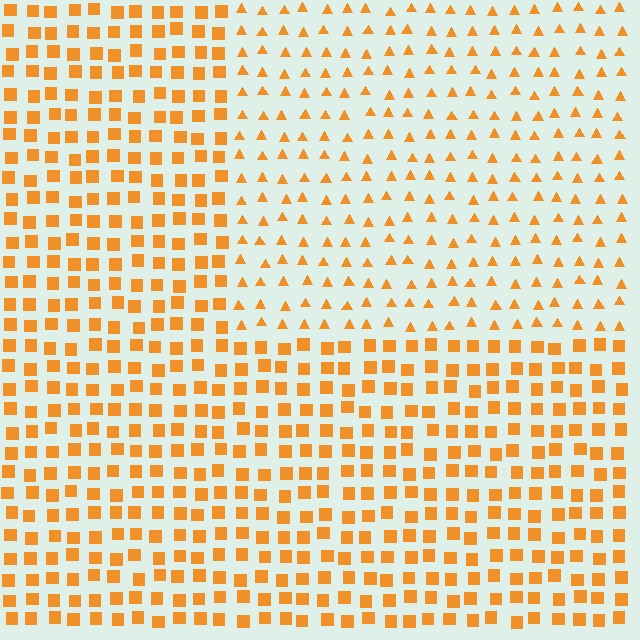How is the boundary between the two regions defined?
The boundary is defined by a change in element shape: triangles inside vs. squares outside. All elements share the same color and spacing.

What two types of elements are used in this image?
The image uses triangles inside the rectangle region and squares outside it.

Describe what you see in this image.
The image is filled with small orange elements arranged in a uniform grid. A rectangle-shaped region contains triangles, while the surrounding area contains squares. The boundary is defined purely by the change in element shape.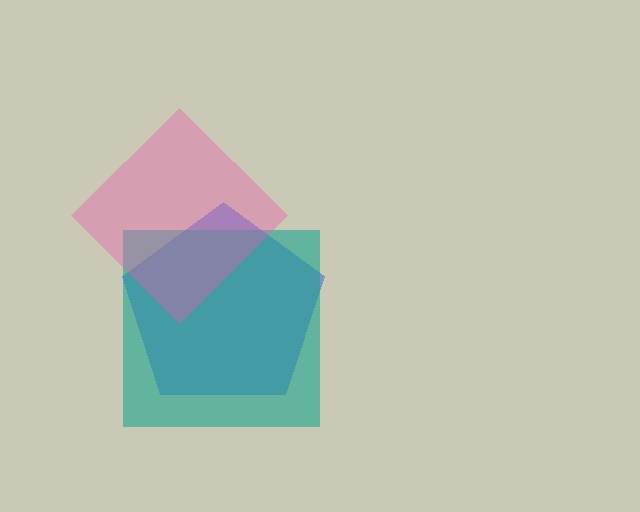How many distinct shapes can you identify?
There are 3 distinct shapes: a blue pentagon, a teal square, a pink diamond.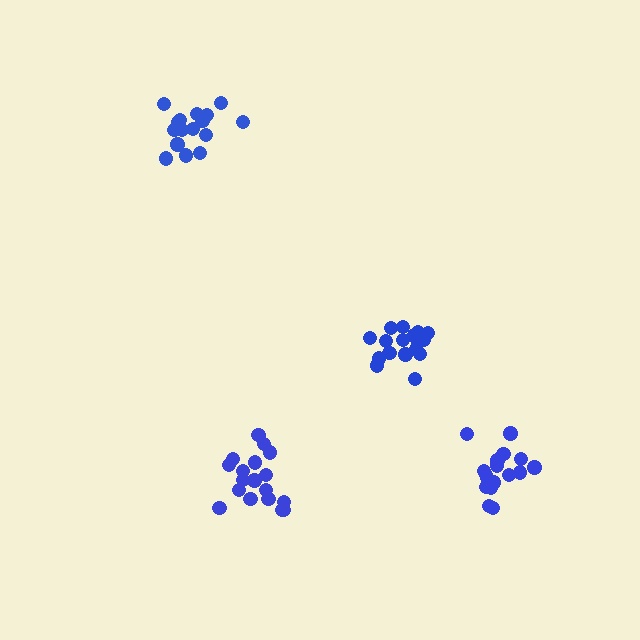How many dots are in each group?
Group 1: 18 dots, Group 2: 17 dots, Group 3: 18 dots, Group 4: 16 dots (69 total).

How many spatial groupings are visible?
There are 4 spatial groupings.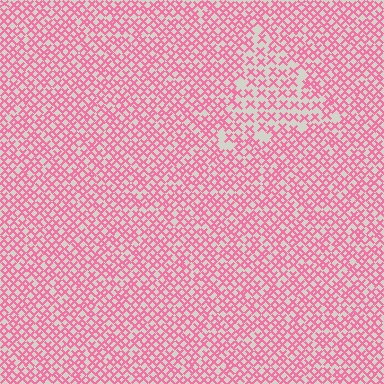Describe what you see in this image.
The image contains small pink elements arranged at two different densities. A triangle-shaped region is visible where the elements are less densely packed than the surrounding area.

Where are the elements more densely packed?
The elements are more densely packed outside the triangle boundary.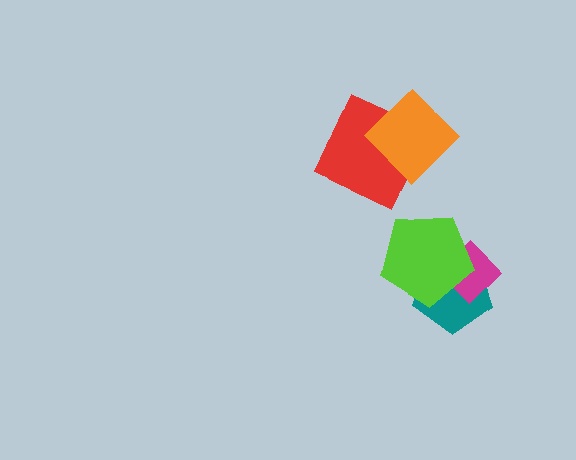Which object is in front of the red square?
The orange diamond is in front of the red square.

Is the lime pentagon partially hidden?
No, no other shape covers it.